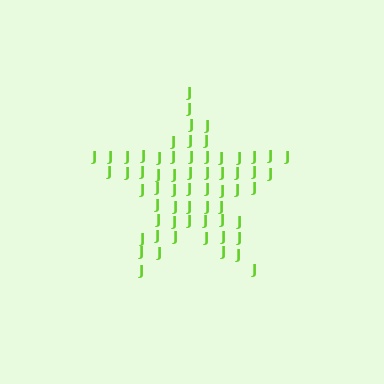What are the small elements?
The small elements are letter J's.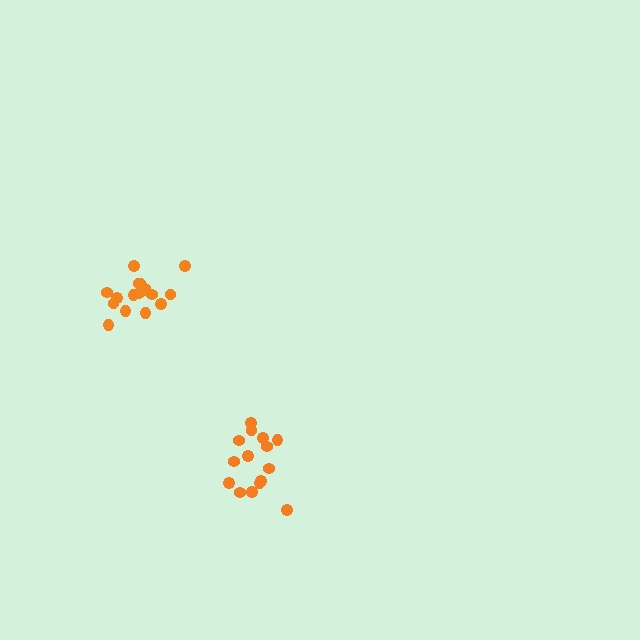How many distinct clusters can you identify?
There are 2 distinct clusters.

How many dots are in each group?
Group 1: 15 dots, Group 2: 17 dots (32 total).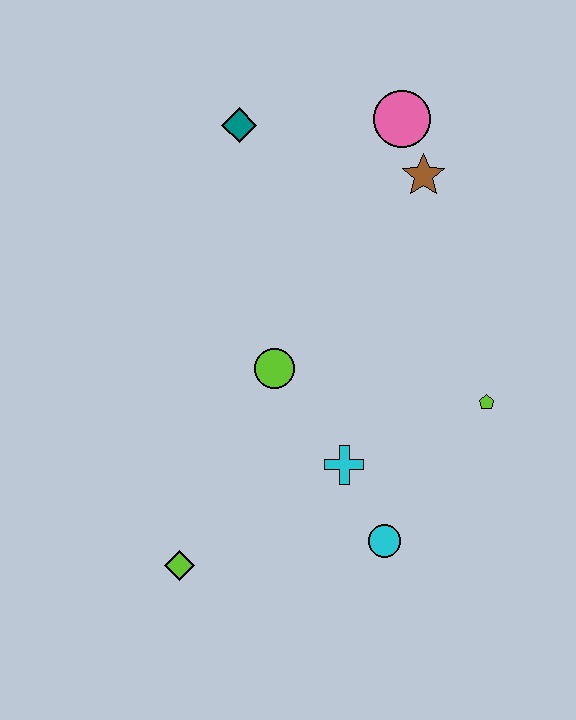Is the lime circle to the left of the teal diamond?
No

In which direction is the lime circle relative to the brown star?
The lime circle is below the brown star.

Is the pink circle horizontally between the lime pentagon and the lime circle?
Yes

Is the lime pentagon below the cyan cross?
No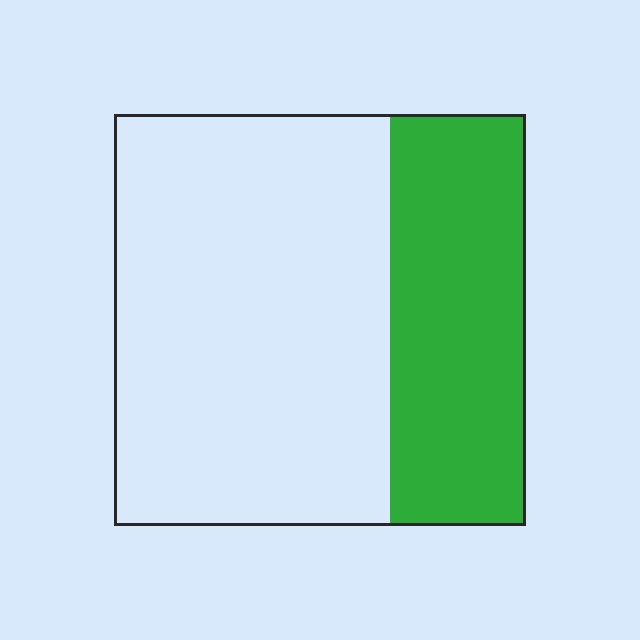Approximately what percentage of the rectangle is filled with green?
Approximately 35%.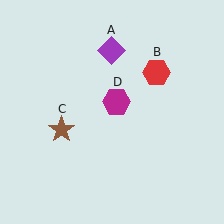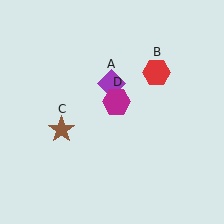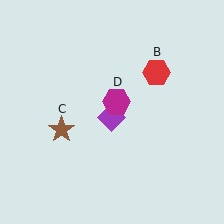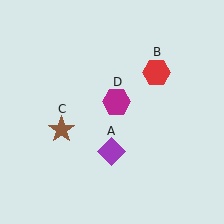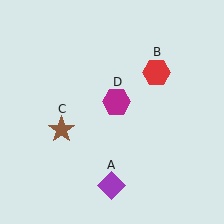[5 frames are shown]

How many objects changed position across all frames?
1 object changed position: purple diamond (object A).